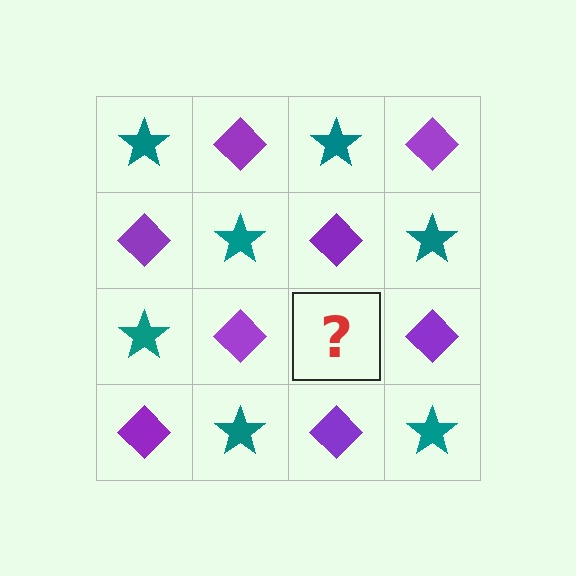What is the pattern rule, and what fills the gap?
The rule is that it alternates teal star and purple diamond in a checkerboard pattern. The gap should be filled with a teal star.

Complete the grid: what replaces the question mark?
The question mark should be replaced with a teal star.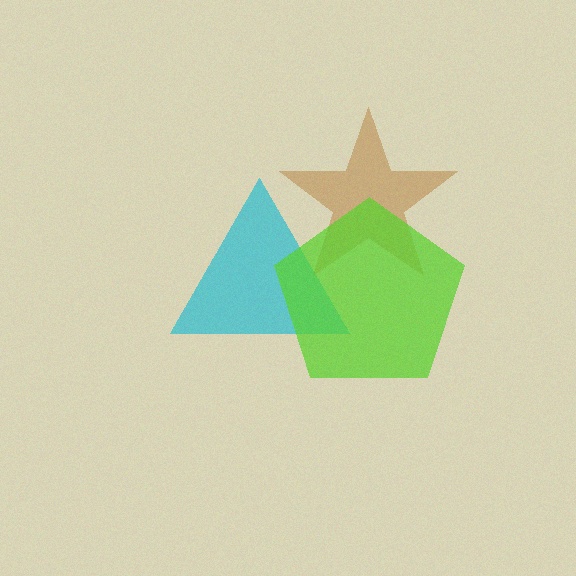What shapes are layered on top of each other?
The layered shapes are: a cyan triangle, a brown star, a lime pentagon.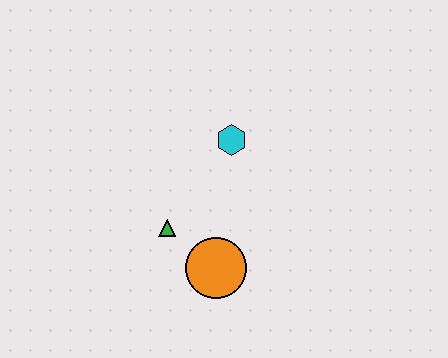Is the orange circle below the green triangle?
Yes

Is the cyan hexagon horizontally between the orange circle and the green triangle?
No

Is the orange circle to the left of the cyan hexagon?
Yes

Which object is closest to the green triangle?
The orange circle is closest to the green triangle.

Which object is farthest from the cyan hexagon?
The orange circle is farthest from the cyan hexagon.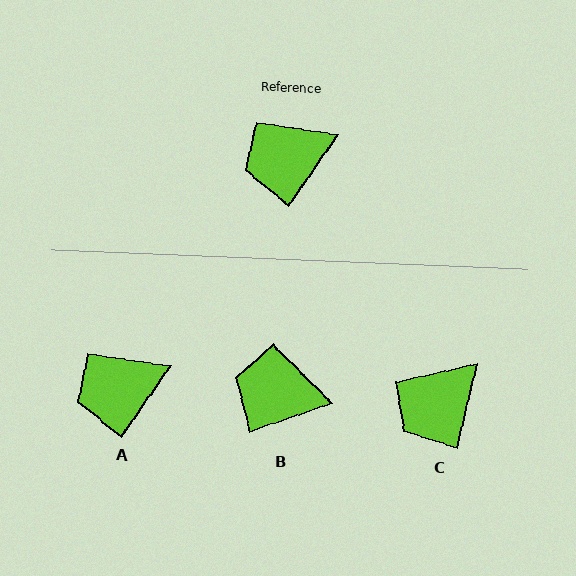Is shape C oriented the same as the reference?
No, it is off by about 21 degrees.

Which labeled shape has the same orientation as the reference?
A.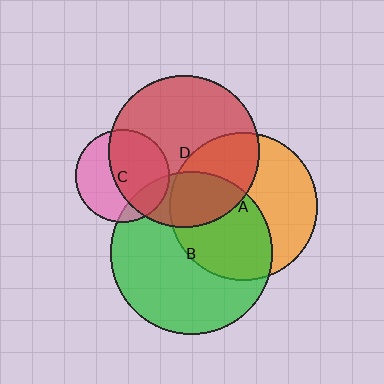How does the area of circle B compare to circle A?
Approximately 1.2 times.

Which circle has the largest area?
Circle B (green).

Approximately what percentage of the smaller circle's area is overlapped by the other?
Approximately 25%.